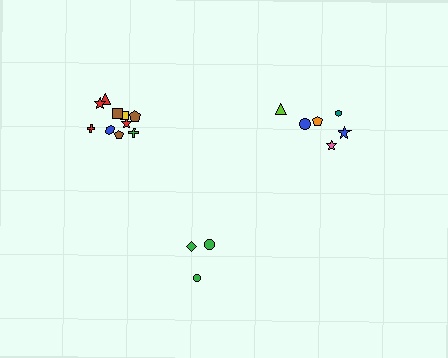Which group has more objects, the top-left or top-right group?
The top-left group.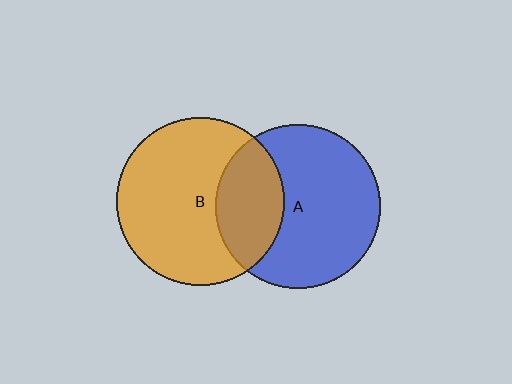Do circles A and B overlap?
Yes.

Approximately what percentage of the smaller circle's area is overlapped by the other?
Approximately 30%.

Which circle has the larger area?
Circle B (orange).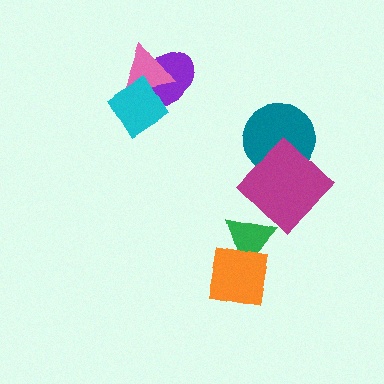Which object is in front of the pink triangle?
The cyan diamond is in front of the pink triangle.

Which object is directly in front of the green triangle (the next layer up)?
The orange square is directly in front of the green triangle.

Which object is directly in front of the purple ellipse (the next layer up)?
The pink triangle is directly in front of the purple ellipse.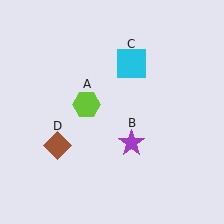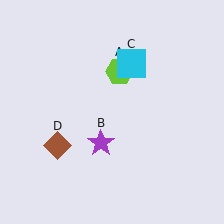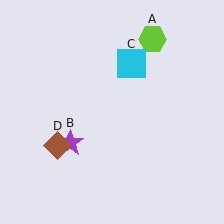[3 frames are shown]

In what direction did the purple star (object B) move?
The purple star (object B) moved left.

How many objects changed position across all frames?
2 objects changed position: lime hexagon (object A), purple star (object B).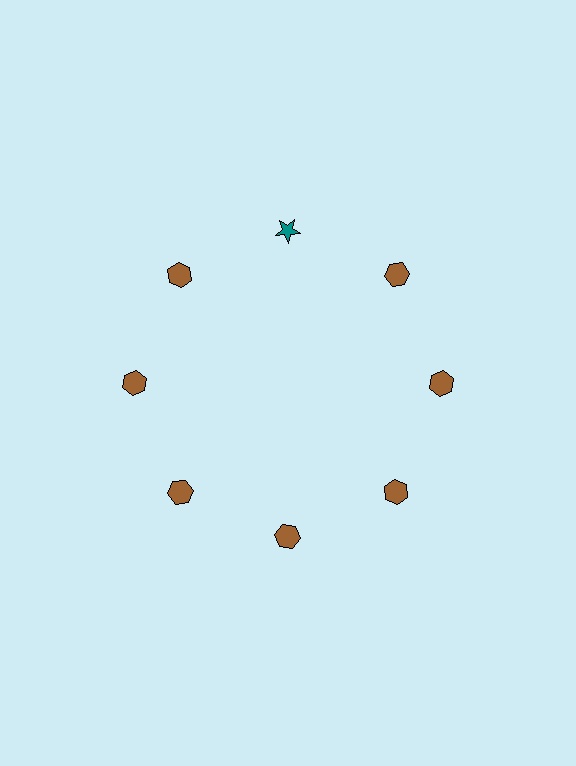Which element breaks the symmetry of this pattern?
The teal star at roughly the 12 o'clock position breaks the symmetry. All other shapes are brown hexagons.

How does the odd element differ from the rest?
It differs in both color (teal instead of brown) and shape (star instead of hexagon).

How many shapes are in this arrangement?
There are 8 shapes arranged in a ring pattern.